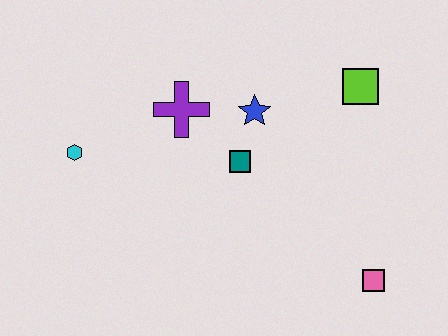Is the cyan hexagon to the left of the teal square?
Yes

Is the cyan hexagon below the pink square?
No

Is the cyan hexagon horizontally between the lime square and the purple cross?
No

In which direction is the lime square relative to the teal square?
The lime square is to the right of the teal square.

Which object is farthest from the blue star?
The pink square is farthest from the blue star.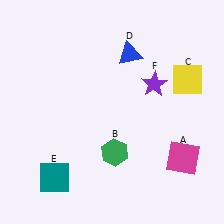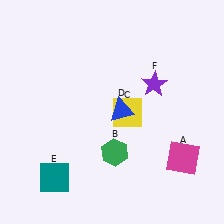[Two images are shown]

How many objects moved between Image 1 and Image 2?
2 objects moved between the two images.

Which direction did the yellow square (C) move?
The yellow square (C) moved left.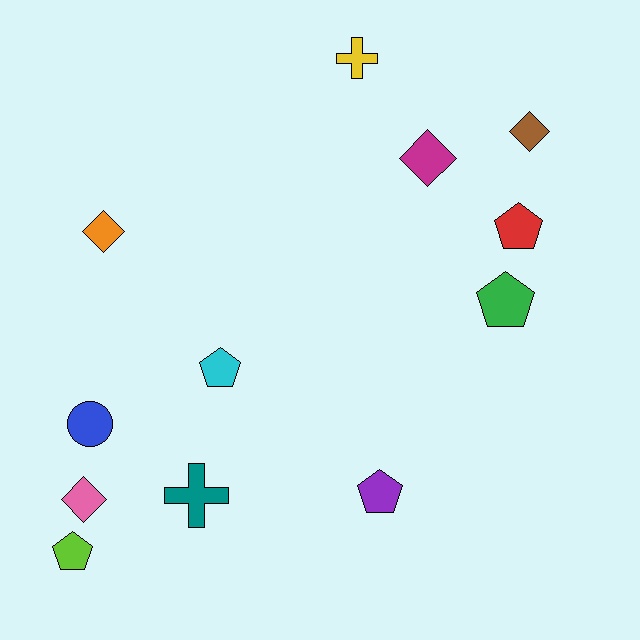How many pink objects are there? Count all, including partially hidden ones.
There is 1 pink object.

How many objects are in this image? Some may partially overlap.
There are 12 objects.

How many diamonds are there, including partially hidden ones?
There are 4 diamonds.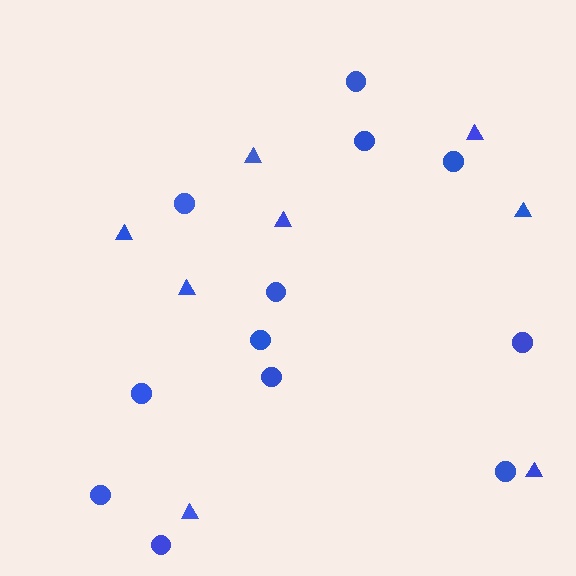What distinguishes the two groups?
There are 2 groups: one group of circles (12) and one group of triangles (8).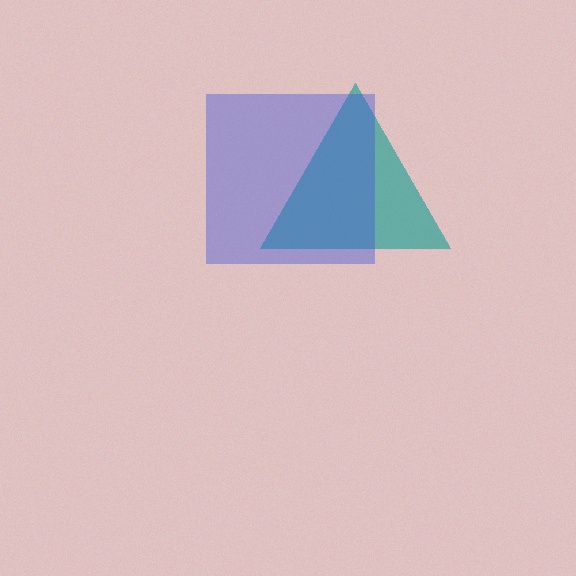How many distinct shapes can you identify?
There are 2 distinct shapes: a teal triangle, a blue square.